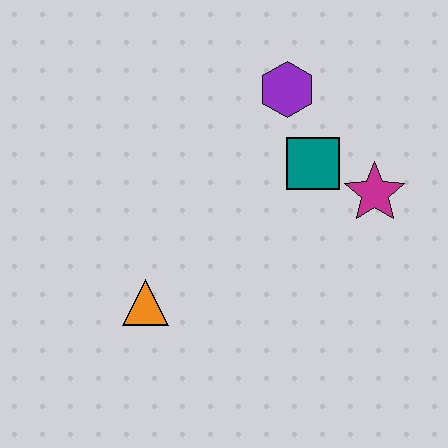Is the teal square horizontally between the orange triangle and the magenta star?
Yes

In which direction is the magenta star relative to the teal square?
The magenta star is to the right of the teal square.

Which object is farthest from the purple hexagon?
The orange triangle is farthest from the purple hexagon.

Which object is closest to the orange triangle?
The teal square is closest to the orange triangle.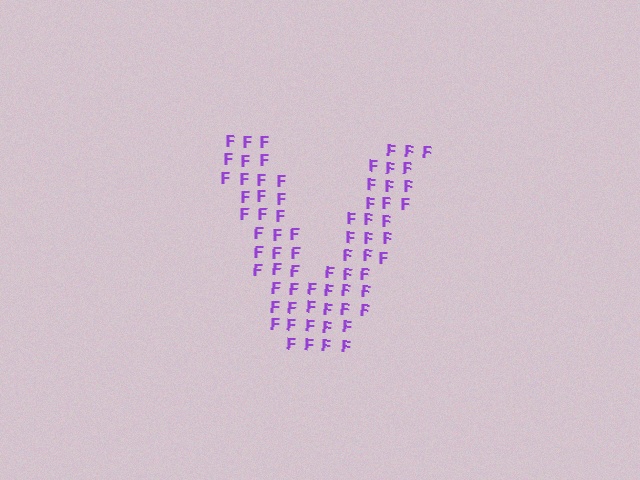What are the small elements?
The small elements are letter F's.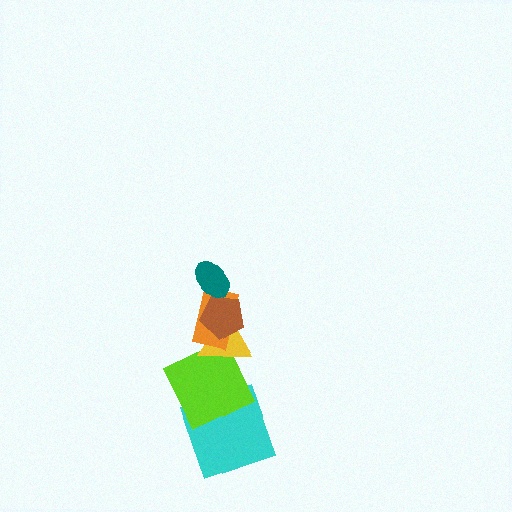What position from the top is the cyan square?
The cyan square is 6th from the top.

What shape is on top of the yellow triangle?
The orange rectangle is on top of the yellow triangle.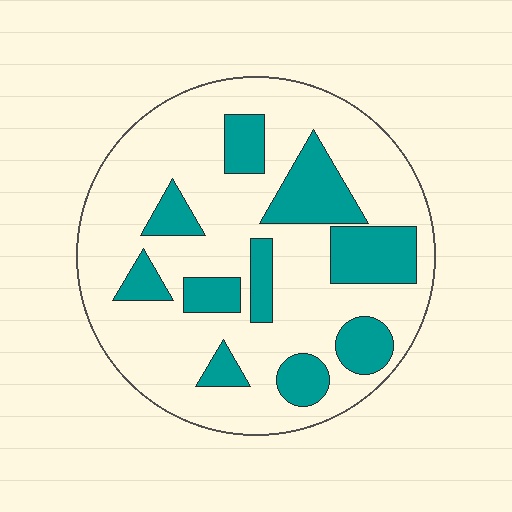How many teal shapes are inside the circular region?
10.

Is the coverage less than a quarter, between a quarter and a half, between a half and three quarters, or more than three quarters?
Between a quarter and a half.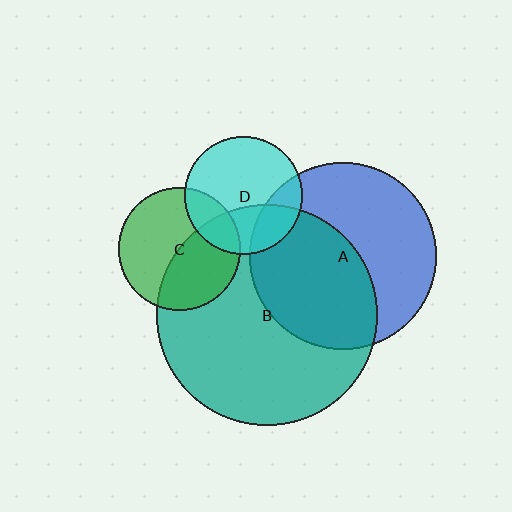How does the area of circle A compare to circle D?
Approximately 2.5 times.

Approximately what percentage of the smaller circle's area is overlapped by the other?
Approximately 50%.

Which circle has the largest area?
Circle B (teal).